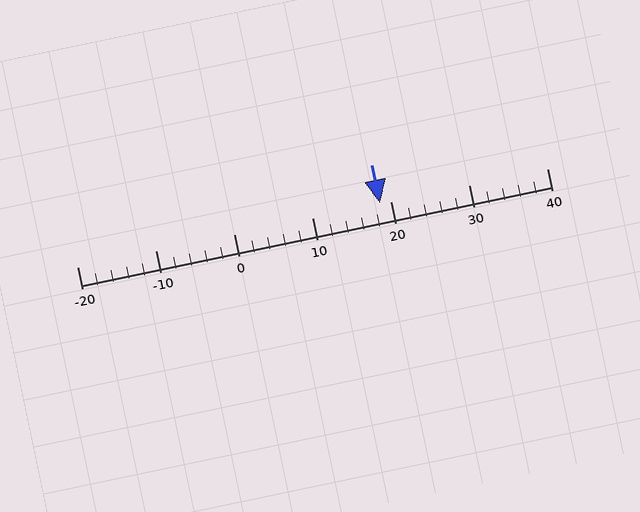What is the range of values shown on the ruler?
The ruler shows values from -20 to 40.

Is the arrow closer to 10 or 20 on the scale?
The arrow is closer to 20.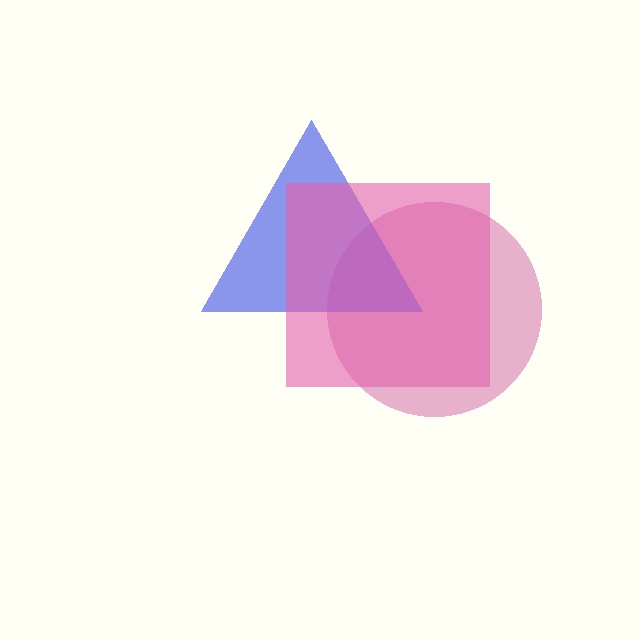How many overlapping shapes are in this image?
There are 3 overlapping shapes in the image.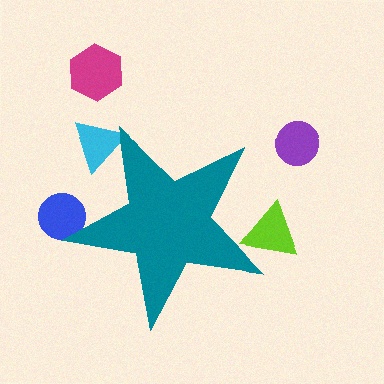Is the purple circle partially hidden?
No, the purple circle is fully visible.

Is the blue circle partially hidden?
Yes, the blue circle is partially hidden behind the teal star.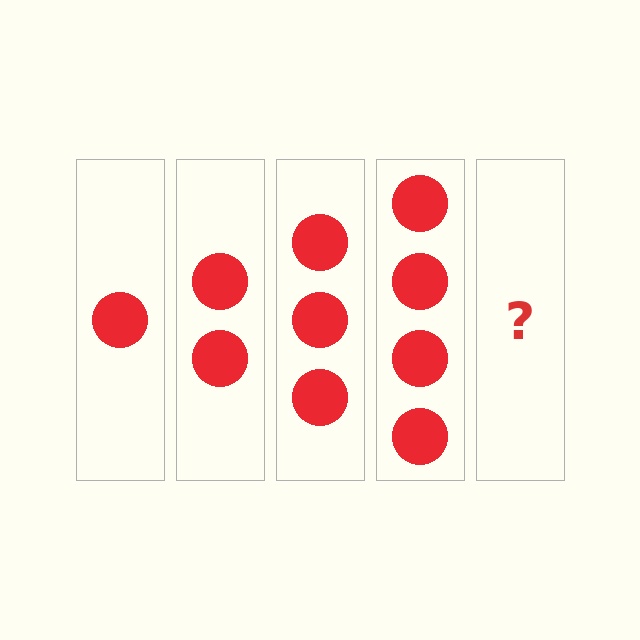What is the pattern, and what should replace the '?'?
The pattern is that each step adds one more circle. The '?' should be 5 circles.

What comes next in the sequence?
The next element should be 5 circles.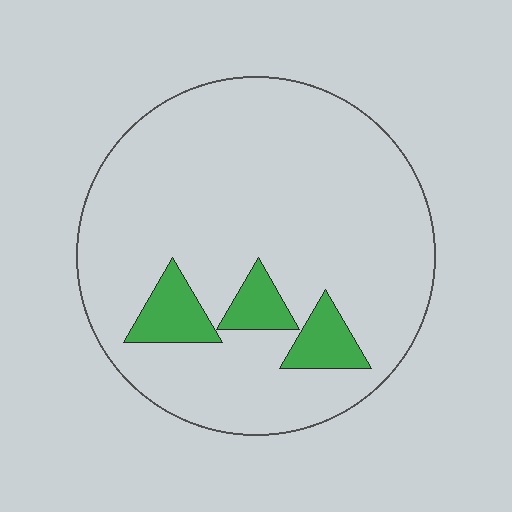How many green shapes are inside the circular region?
3.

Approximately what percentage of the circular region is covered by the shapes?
Approximately 10%.